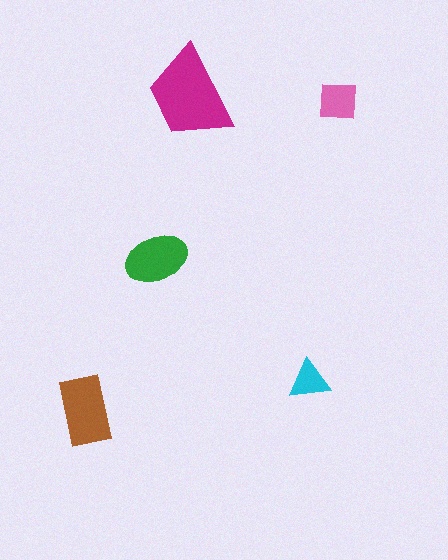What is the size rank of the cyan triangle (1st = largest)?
5th.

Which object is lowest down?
The brown rectangle is bottommost.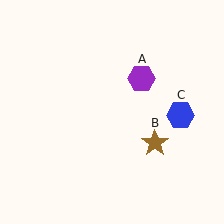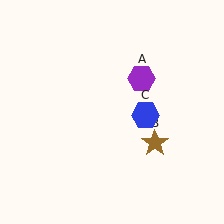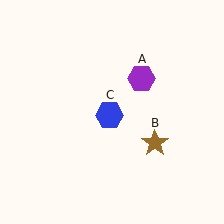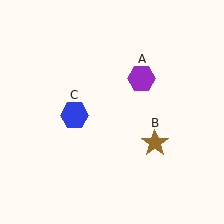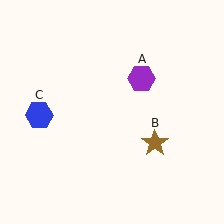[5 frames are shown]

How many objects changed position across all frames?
1 object changed position: blue hexagon (object C).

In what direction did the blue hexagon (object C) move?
The blue hexagon (object C) moved left.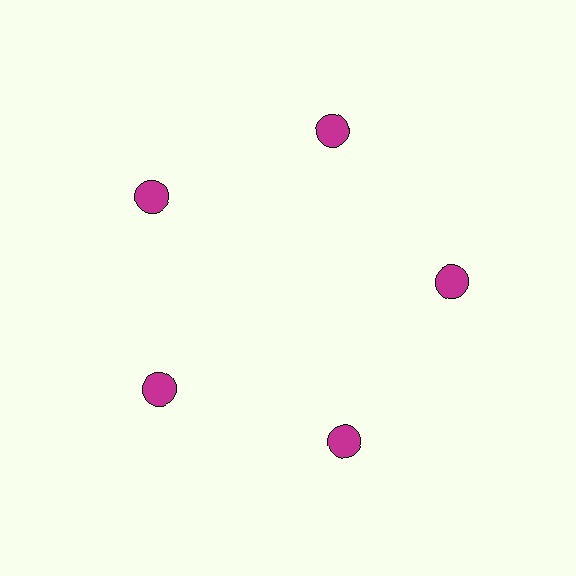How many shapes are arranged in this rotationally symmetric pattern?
There are 5 shapes, arranged in 5 groups of 1.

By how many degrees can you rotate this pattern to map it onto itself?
The pattern maps onto itself every 72 degrees of rotation.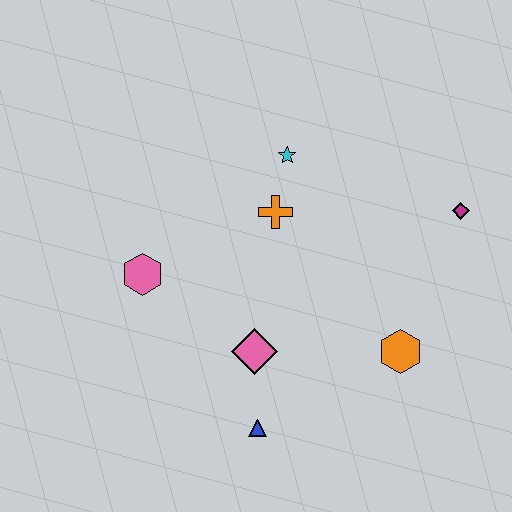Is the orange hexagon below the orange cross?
Yes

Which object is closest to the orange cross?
The cyan star is closest to the orange cross.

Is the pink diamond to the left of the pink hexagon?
No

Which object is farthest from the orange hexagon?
The pink hexagon is farthest from the orange hexagon.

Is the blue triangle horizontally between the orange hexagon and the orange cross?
No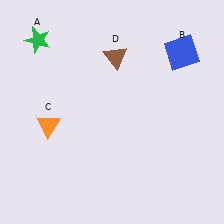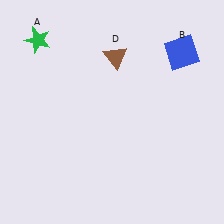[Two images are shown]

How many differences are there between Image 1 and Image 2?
There is 1 difference between the two images.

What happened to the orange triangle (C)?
The orange triangle (C) was removed in Image 2. It was in the bottom-left area of Image 1.